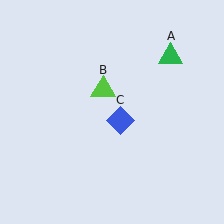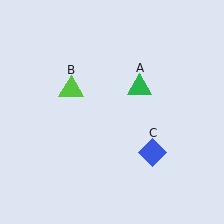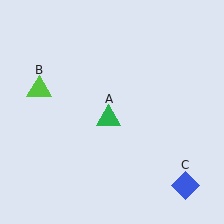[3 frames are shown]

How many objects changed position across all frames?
3 objects changed position: green triangle (object A), lime triangle (object B), blue diamond (object C).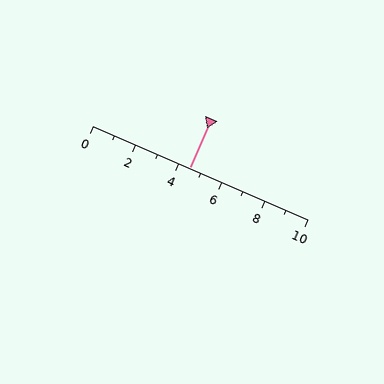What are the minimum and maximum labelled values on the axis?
The axis runs from 0 to 10.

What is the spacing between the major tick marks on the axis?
The major ticks are spaced 2 apart.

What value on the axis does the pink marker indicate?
The marker indicates approximately 4.5.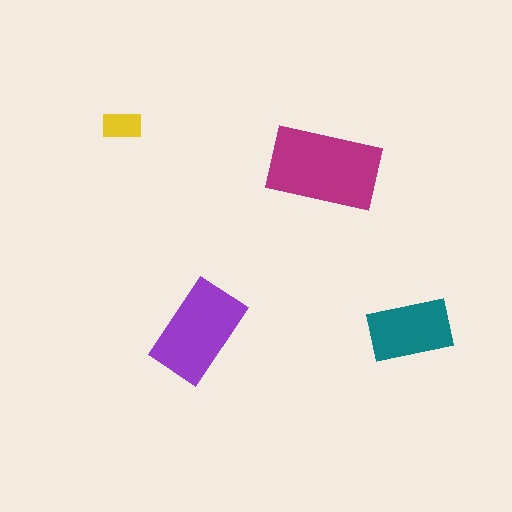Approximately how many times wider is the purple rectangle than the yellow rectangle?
About 2.5 times wider.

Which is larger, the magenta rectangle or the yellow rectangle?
The magenta one.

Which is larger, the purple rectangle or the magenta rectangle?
The magenta one.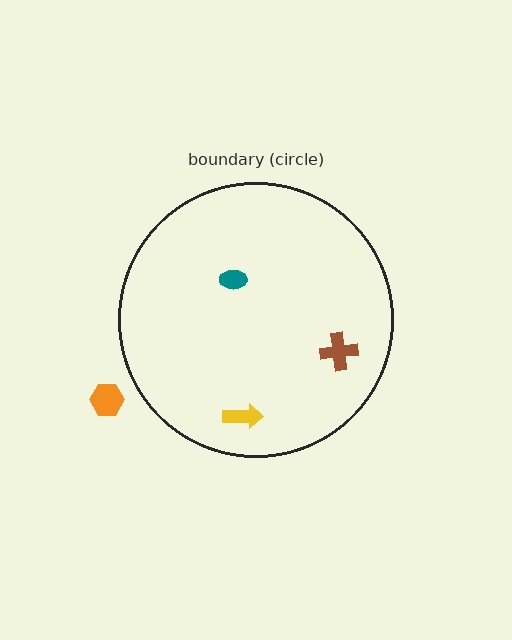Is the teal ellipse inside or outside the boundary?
Inside.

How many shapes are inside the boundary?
3 inside, 1 outside.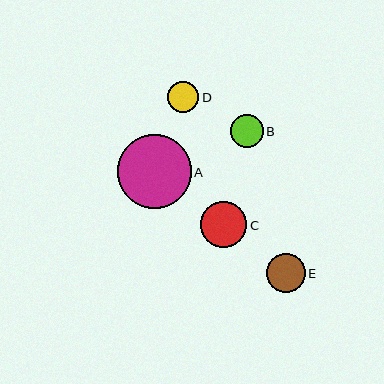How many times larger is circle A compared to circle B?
Circle A is approximately 2.3 times the size of circle B.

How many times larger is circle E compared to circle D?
Circle E is approximately 1.3 times the size of circle D.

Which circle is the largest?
Circle A is the largest with a size of approximately 74 pixels.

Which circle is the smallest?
Circle D is the smallest with a size of approximately 31 pixels.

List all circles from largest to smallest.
From largest to smallest: A, C, E, B, D.